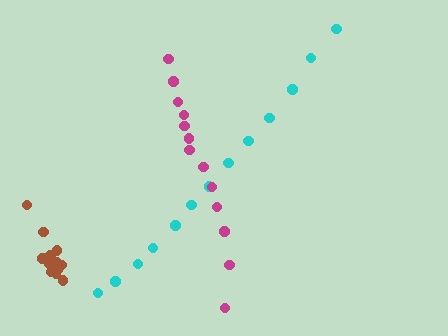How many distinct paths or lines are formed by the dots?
There are 3 distinct paths.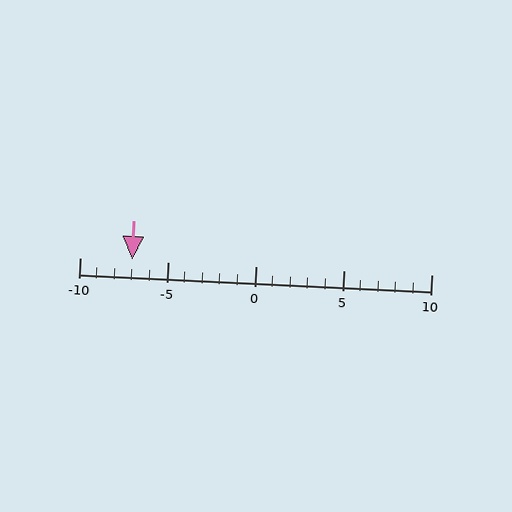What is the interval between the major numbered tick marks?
The major tick marks are spaced 5 units apart.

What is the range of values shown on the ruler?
The ruler shows values from -10 to 10.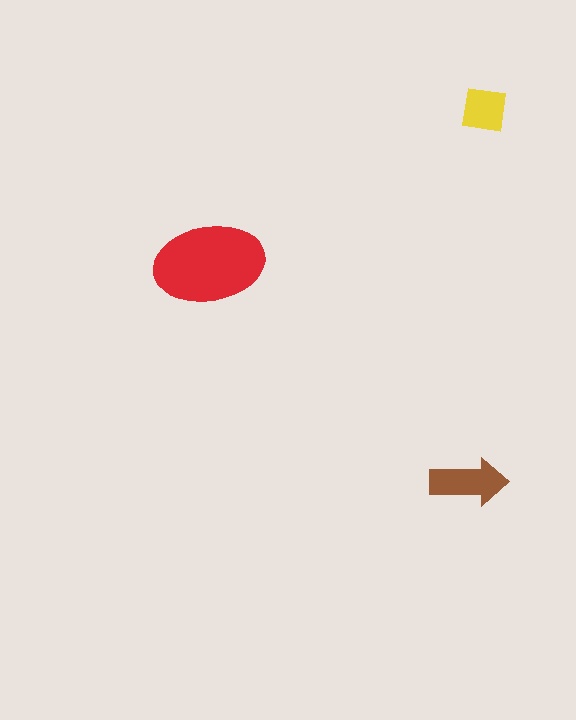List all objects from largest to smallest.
The red ellipse, the brown arrow, the yellow square.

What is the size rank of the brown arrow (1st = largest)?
2nd.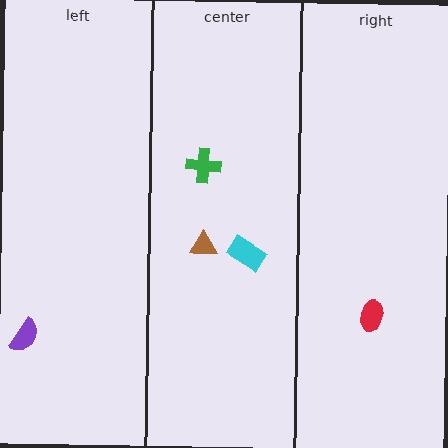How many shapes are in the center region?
3.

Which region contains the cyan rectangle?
The center region.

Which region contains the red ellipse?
The right region.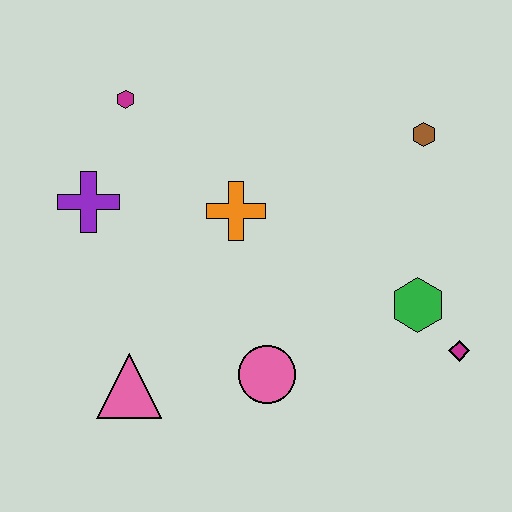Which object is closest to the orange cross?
The purple cross is closest to the orange cross.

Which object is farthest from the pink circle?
The magenta hexagon is farthest from the pink circle.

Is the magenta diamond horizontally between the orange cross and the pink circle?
No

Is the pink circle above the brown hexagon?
No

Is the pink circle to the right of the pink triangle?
Yes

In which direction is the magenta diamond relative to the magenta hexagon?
The magenta diamond is to the right of the magenta hexagon.